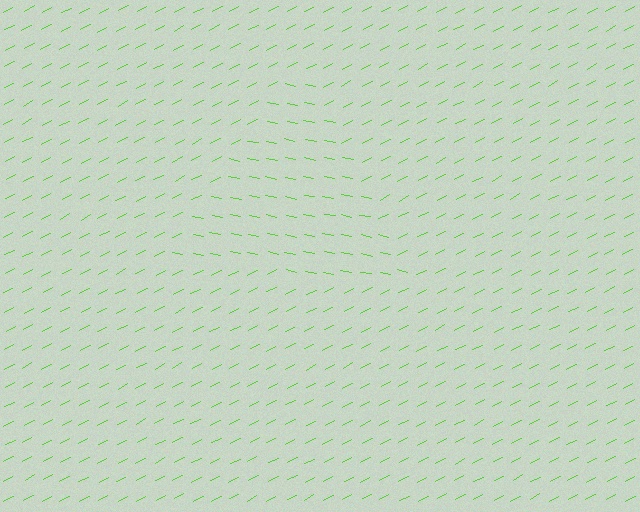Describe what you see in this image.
The image is filled with small lime line segments. A triangle region in the image has lines oriented differently from the surrounding lines, creating a visible texture boundary.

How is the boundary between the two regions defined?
The boundary is defined purely by a change in line orientation (approximately 39 degrees difference). All lines are the same color and thickness.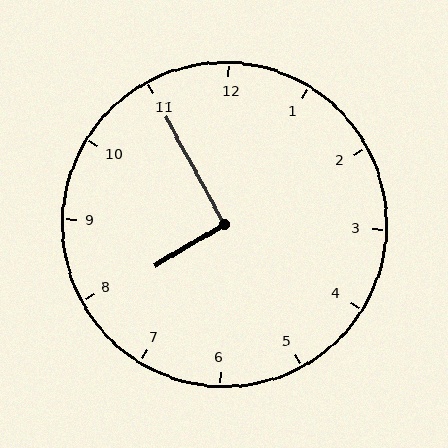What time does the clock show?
7:55.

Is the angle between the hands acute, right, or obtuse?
It is right.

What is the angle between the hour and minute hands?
Approximately 92 degrees.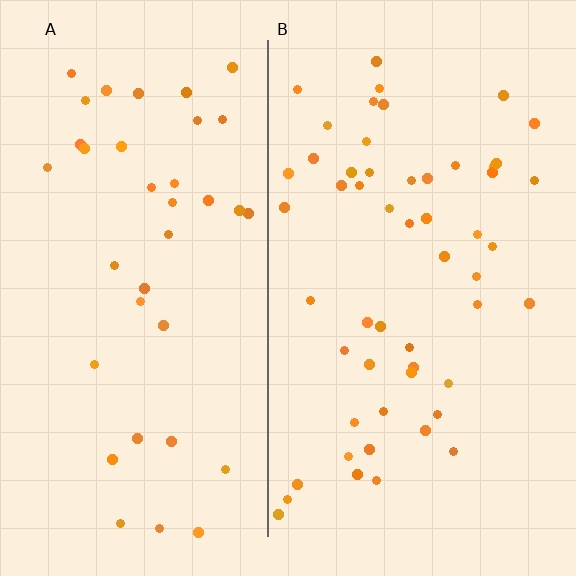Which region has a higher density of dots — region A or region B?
B (the right).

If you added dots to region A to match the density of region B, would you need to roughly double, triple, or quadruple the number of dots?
Approximately double.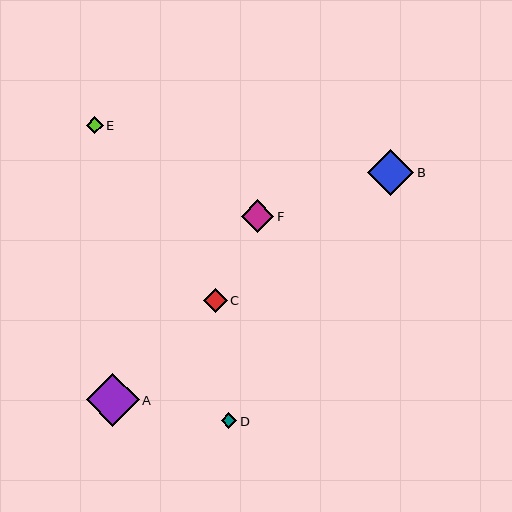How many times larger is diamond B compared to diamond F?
Diamond B is approximately 1.4 times the size of diamond F.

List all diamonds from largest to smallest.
From largest to smallest: A, B, F, C, E, D.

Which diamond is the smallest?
Diamond D is the smallest with a size of approximately 15 pixels.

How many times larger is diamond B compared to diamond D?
Diamond B is approximately 3.0 times the size of diamond D.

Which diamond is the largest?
Diamond A is the largest with a size of approximately 53 pixels.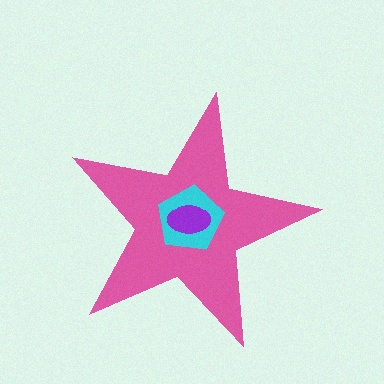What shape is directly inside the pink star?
The cyan pentagon.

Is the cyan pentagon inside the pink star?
Yes.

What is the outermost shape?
The pink star.